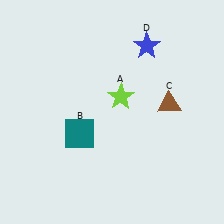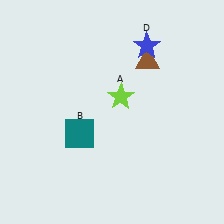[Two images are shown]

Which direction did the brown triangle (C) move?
The brown triangle (C) moved up.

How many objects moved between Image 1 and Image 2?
1 object moved between the two images.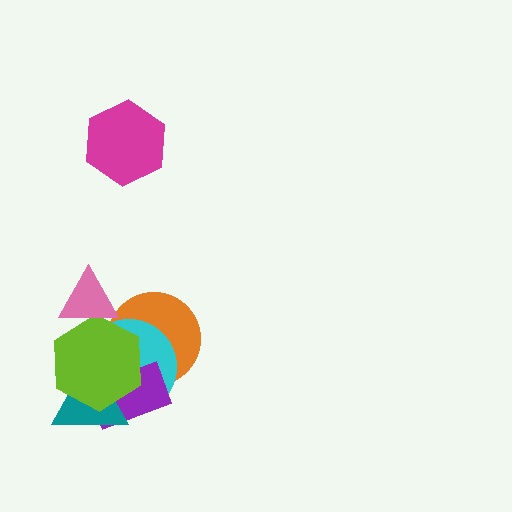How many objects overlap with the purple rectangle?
4 objects overlap with the purple rectangle.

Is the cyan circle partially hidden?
Yes, it is partially covered by another shape.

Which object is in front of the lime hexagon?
The pink triangle is in front of the lime hexagon.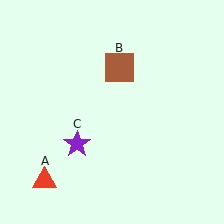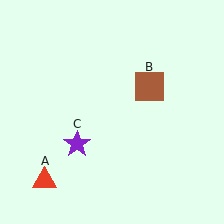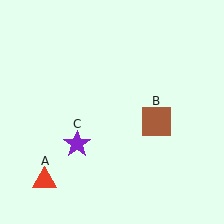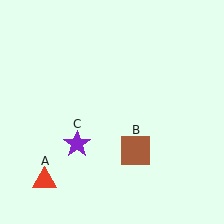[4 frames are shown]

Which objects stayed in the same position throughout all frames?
Red triangle (object A) and purple star (object C) remained stationary.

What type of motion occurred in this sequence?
The brown square (object B) rotated clockwise around the center of the scene.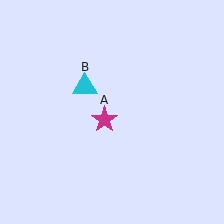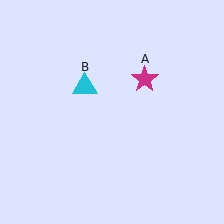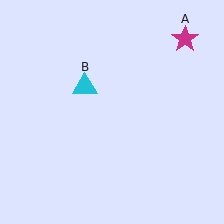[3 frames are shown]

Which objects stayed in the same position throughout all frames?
Cyan triangle (object B) remained stationary.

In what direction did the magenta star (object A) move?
The magenta star (object A) moved up and to the right.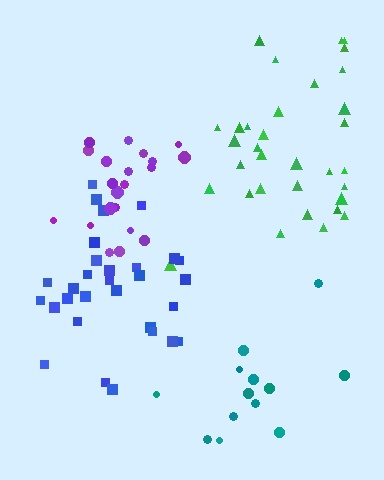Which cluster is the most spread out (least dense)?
Teal.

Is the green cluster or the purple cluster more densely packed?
Purple.